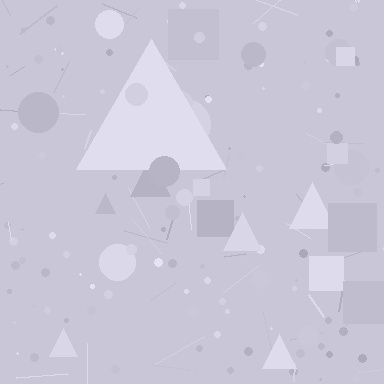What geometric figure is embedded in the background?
A triangle is embedded in the background.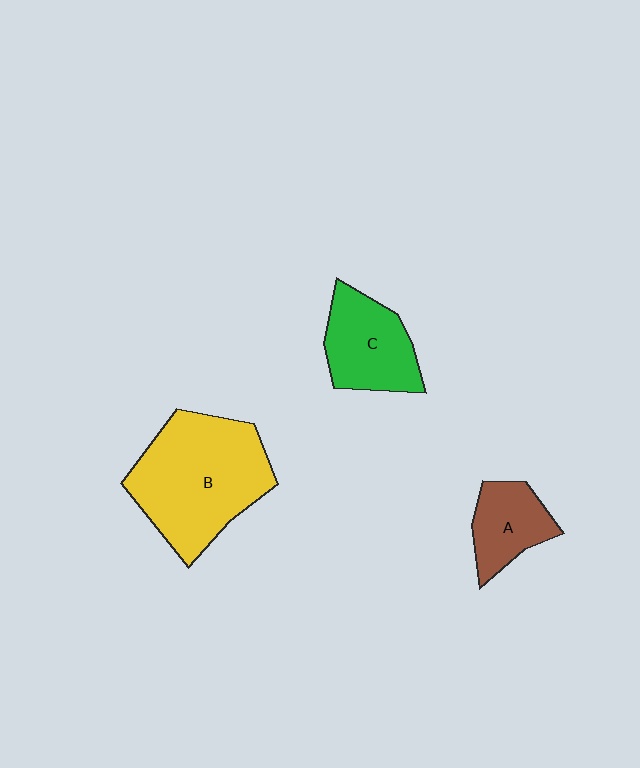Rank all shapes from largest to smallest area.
From largest to smallest: B (yellow), C (green), A (brown).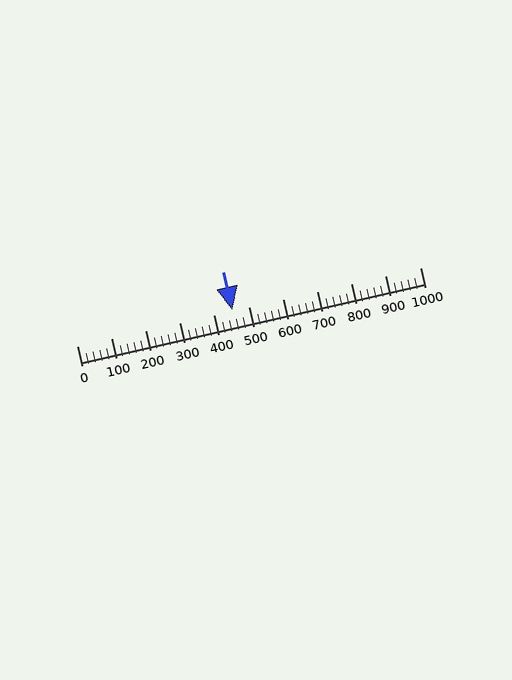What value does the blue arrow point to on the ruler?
The blue arrow points to approximately 452.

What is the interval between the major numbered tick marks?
The major tick marks are spaced 100 units apart.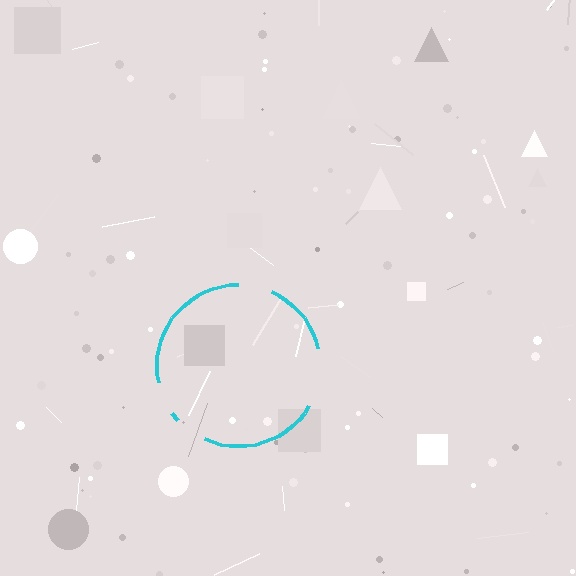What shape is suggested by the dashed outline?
The dashed outline suggests a circle.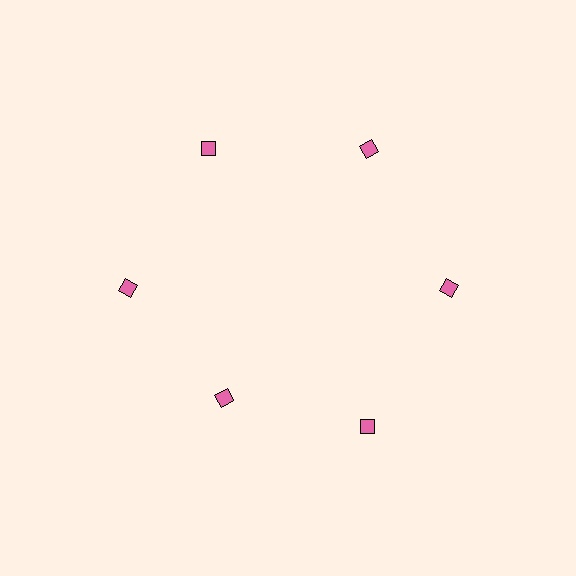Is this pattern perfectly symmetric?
No. The 6 pink diamonds are arranged in a ring, but one element near the 7 o'clock position is pulled inward toward the center, breaking the 6-fold rotational symmetry.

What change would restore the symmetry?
The symmetry would be restored by moving it outward, back onto the ring so that all 6 diamonds sit at equal angles and equal distance from the center.